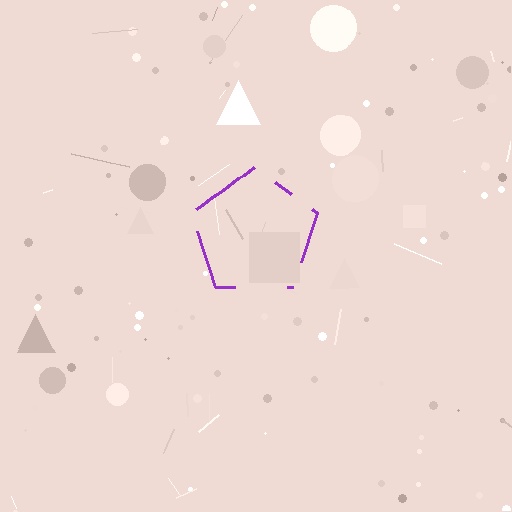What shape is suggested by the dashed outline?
The dashed outline suggests a pentagon.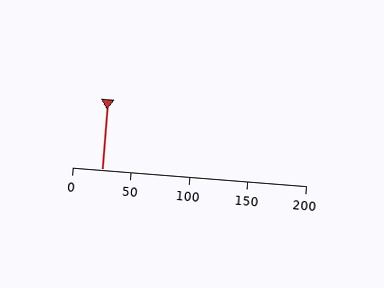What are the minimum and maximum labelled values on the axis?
The axis runs from 0 to 200.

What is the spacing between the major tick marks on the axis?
The major ticks are spaced 50 apart.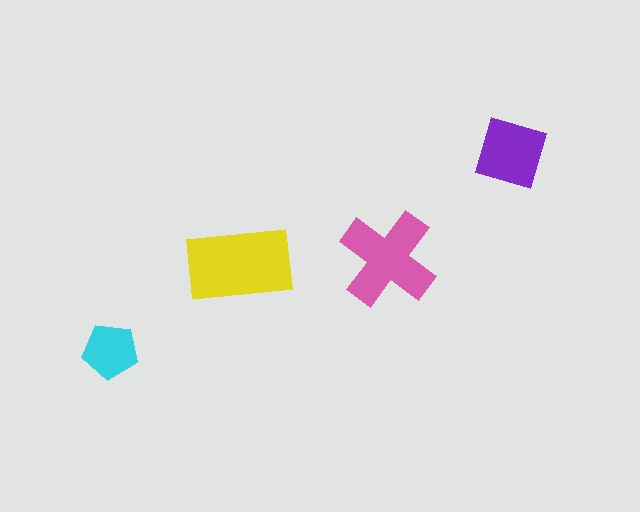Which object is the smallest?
The cyan pentagon.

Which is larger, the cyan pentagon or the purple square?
The purple square.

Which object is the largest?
The yellow rectangle.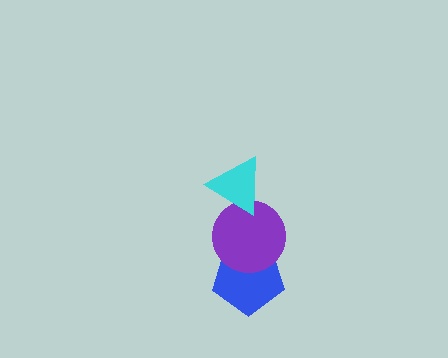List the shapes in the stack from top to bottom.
From top to bottom: the cyan triangle, the purple circle, the blue pentagon.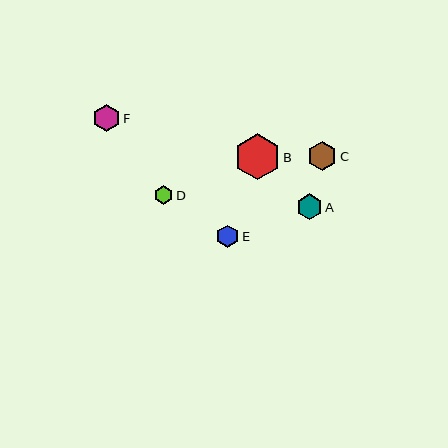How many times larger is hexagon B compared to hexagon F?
Hexagon B is approximately 1.7 times the size of hexagon F.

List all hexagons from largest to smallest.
From largest to smallest: B, C, F, A, E, D.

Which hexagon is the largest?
Hexagon B is the largest with a size of approximately 46 pixels.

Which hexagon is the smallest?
Hexagon D is the smallest with a size of approximately 19 pixels.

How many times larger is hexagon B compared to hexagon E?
Hexagon B is approximately 2.1 times the size of hexagon E.